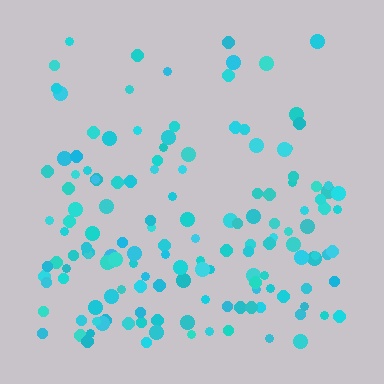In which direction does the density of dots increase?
From top to bottom, with the bottom side densest.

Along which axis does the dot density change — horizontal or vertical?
Vertical.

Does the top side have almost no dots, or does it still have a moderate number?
Still a moderate number, just noticeably fewer than the bottom.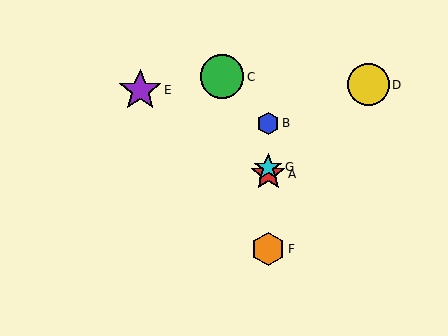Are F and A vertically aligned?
Yes, both are at x≈268.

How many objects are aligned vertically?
4 objects (A, B, F, G) are aligned vertically.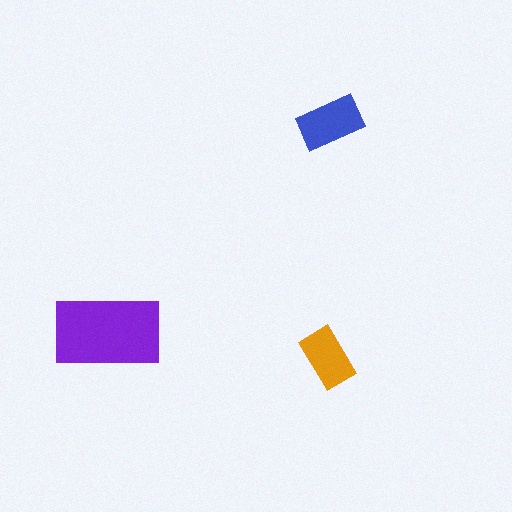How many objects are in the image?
There are 3 objects in the image.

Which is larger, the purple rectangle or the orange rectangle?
The purple one.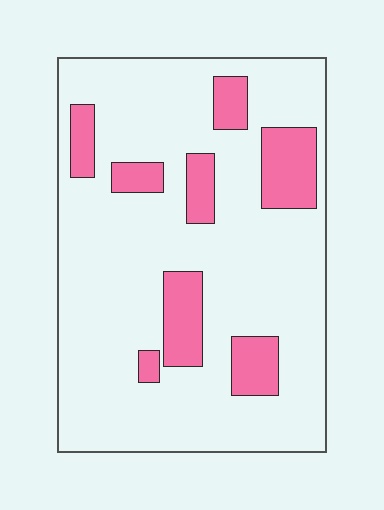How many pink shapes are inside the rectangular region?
8.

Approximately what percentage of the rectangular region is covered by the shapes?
Approximately 20%.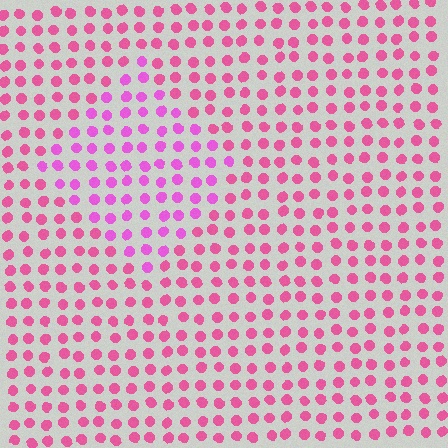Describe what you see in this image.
The image is filled with small pink elements in a uniform arrangement. A diamond-shaped region is visible where the elements are tinted to a slightly different hue, forming a subtle color boundary.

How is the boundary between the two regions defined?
The boundary is defined purely by a slight shift in hue (about 27 degrees). Spacing, size, and orientation are identical on both sides.